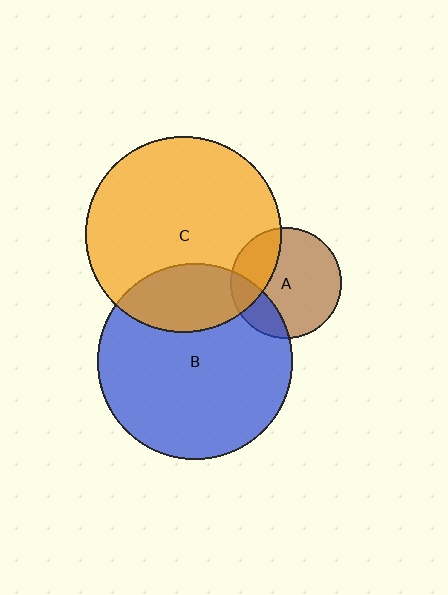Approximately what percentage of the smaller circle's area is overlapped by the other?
Approximately 20%.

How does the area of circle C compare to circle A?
Approximately 3.1 times.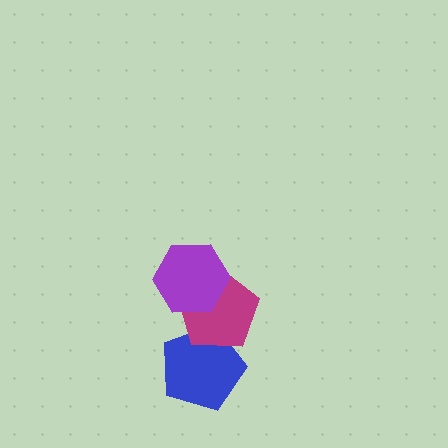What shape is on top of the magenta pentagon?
The purple hexagon is on top of the magenta pentagon.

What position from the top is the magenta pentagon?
The magenta pentagon is 2nd from the top.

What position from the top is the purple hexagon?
The purple hexagon is 1st from the top.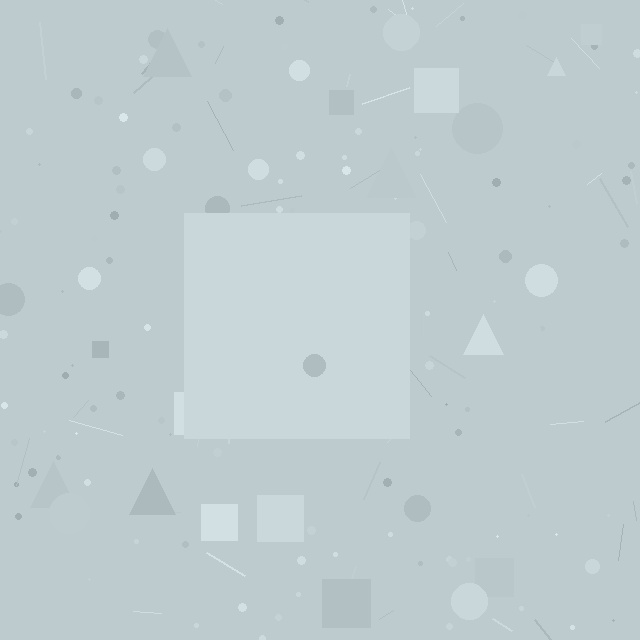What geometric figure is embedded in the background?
A square is embedded in the background.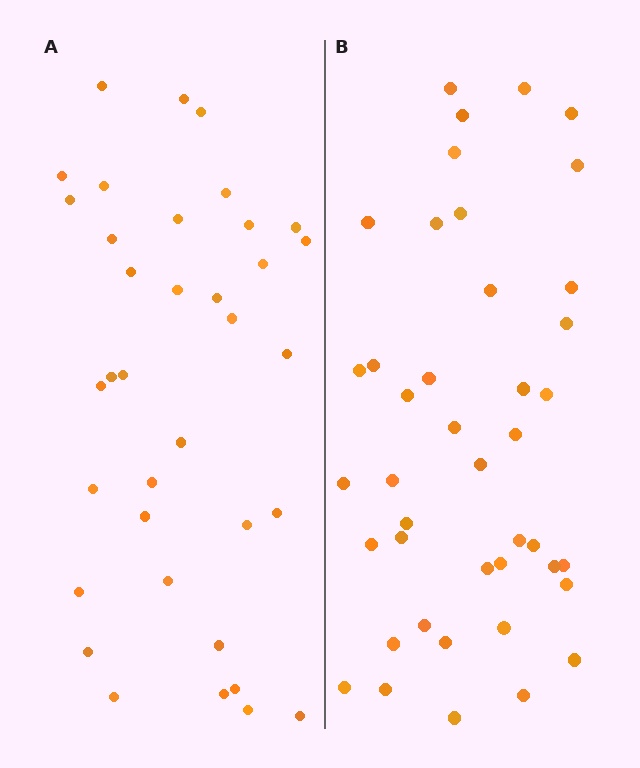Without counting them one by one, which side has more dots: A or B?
Region B (the right region) has more dots.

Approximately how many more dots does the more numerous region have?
Region B has about 6 more dots than region A.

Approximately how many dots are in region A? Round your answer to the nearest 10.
About 40 dots. (The exact count is 36, which rounds to 40.)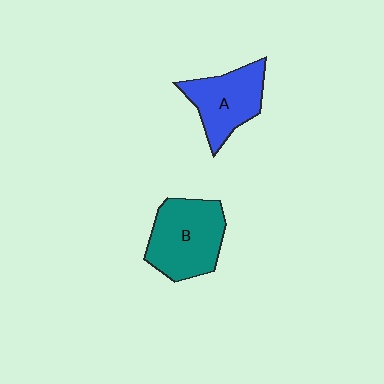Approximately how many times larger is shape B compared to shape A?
Approximately 1.2 times.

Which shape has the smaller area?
Shape A (blue).